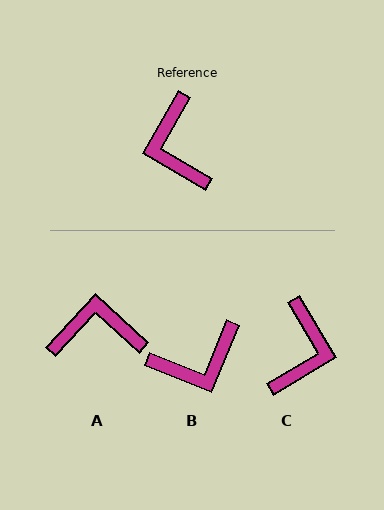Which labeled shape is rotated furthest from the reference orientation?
C, about 151 degrees away.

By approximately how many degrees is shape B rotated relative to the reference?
Approximately 98 degrees counter-clockwise.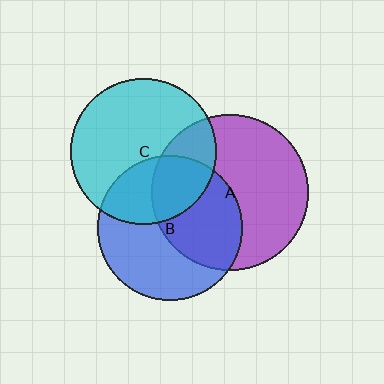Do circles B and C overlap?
Yes.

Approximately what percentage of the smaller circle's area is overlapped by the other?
Approximately 35%.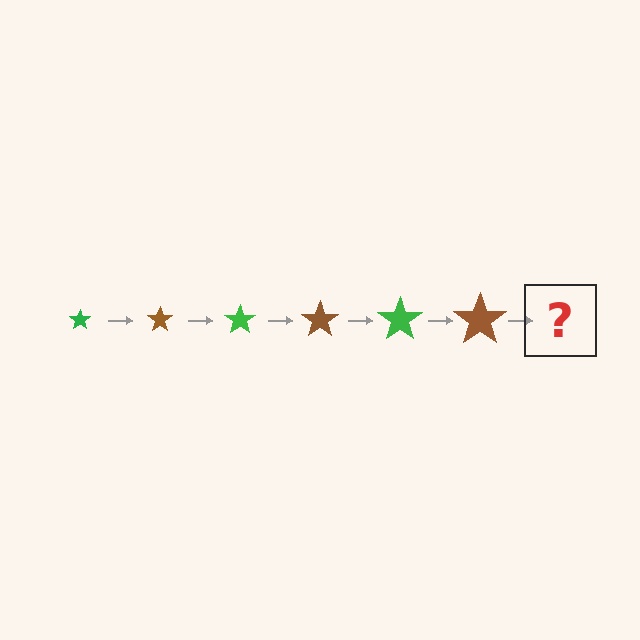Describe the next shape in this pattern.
It should be a green star, larger than the previous one.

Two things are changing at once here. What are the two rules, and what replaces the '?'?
The two rules are that the star grows larger each step and the color cycles through green and brown. The '?' should be a green star, larger than the previous one.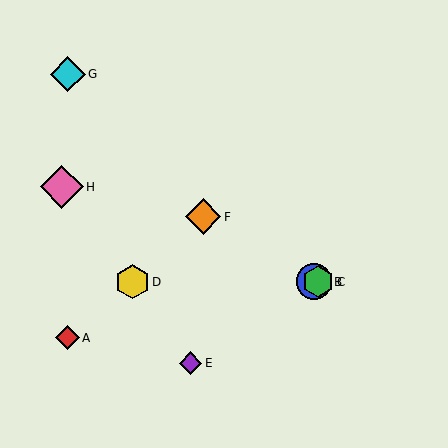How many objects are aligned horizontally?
3 objects (B, C, D) are aligned horizontally.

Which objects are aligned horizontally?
Objects B, C, D are aligned horizontally.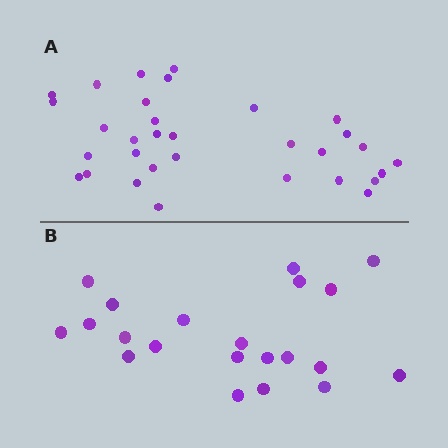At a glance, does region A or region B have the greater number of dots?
Region A (the top region) has more dots.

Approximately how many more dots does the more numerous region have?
Region A has roughly 12 or so more dots than region B.